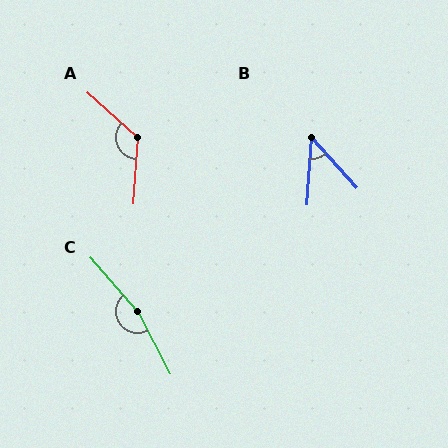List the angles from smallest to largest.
B (46°), A (128°), C (166°).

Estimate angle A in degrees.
Approximately 128 degrees.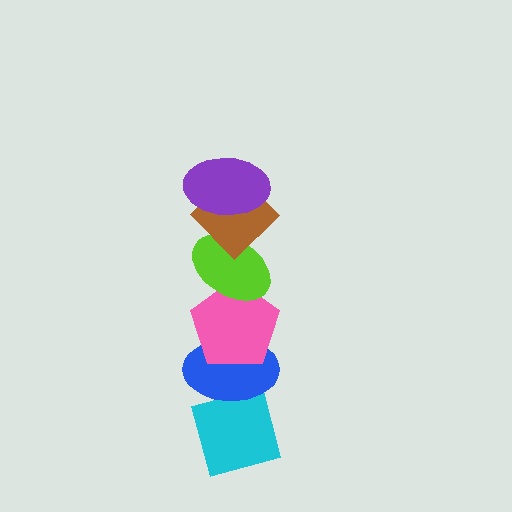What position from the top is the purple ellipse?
The purple ellipse is 1st from the top.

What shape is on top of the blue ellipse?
The pink pentagon is on top of the blue ellipse.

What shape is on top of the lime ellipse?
The brown diamond is on top of the lime ellipse.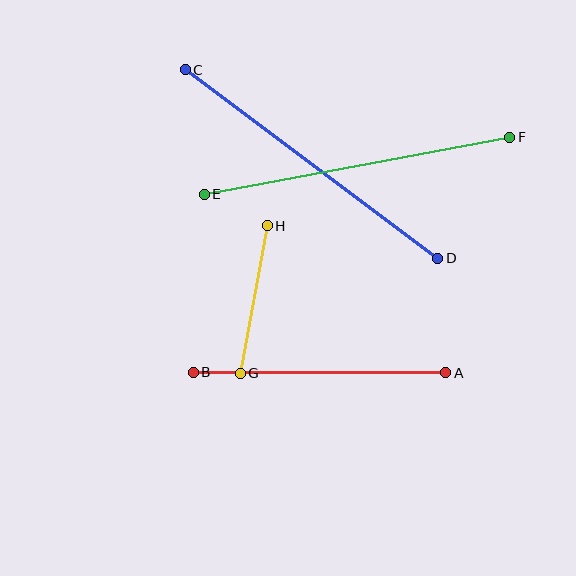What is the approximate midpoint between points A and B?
The midpoint is at approximately (320, 373) pixels.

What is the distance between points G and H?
The distance is approximately 150 pixels.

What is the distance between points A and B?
The distance is approximately 252 pixels.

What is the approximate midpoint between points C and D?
The midpoint is at approximately (312, 164) pixels.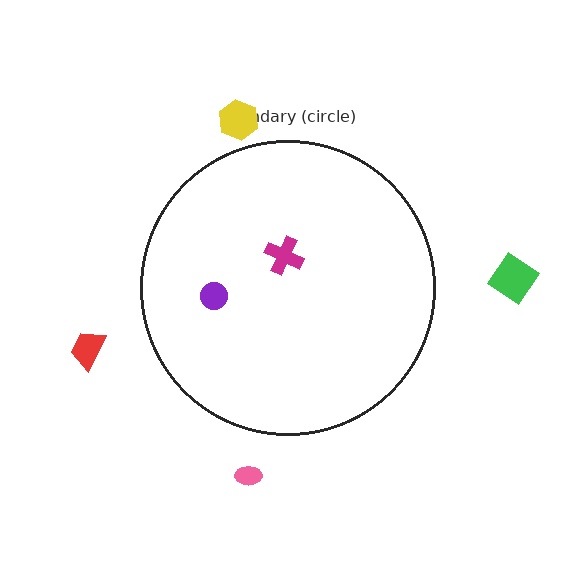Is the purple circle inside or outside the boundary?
Inside.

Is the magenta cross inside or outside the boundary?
Inside.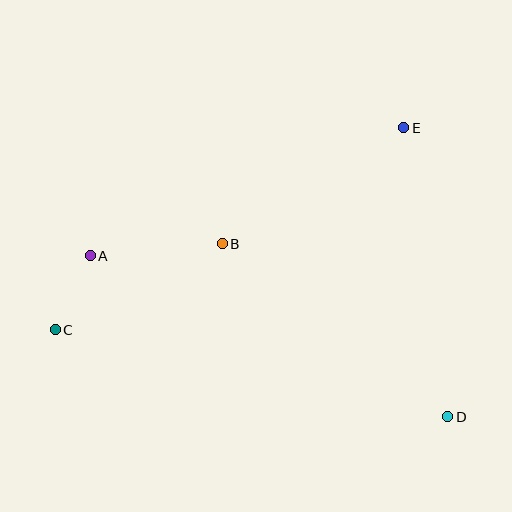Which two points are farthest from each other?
Points C and E are farthest from each other.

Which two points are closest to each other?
Points A and C are closest to each other.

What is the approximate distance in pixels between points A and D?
The distance between A and D is approximately 392 pixels.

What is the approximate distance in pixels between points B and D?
The distance between B and D is approximately 284 pixels.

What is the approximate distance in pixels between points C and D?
The distance between C and D is approximately 402 pixels.